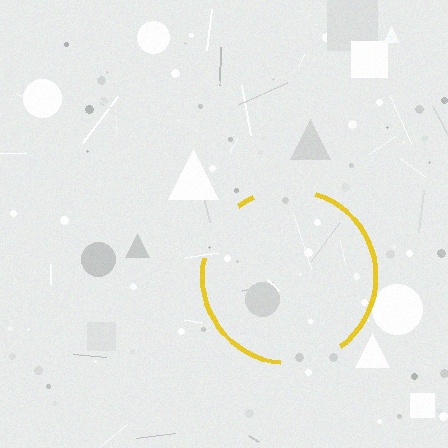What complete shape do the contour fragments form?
The contour fragments form a circle.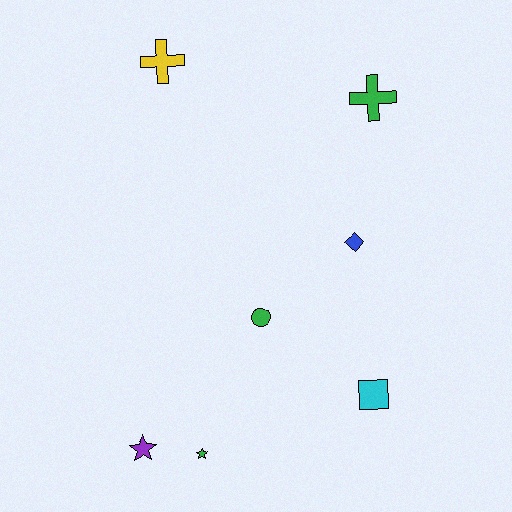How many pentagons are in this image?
There are no pentagons.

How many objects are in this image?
There are 7 objects.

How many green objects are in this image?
There are 3 green objects.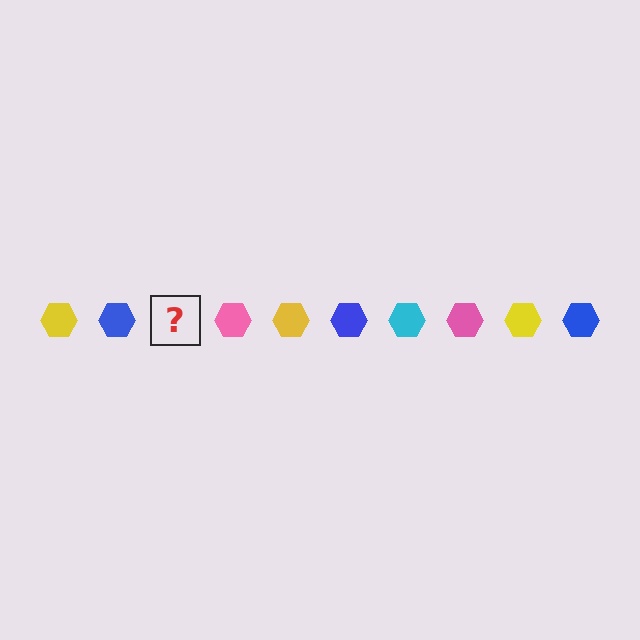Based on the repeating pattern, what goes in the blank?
The blank should be a cyan hexagon.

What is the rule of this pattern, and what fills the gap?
The rule is that the pattern cycles through yellow, blue, cyan, pink hexagons. The gap should be filled with a cyan hexagon.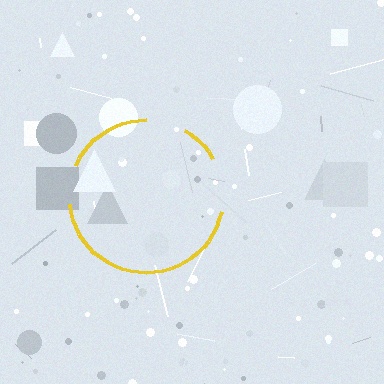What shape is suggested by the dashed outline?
The dashed outline suggests a circle.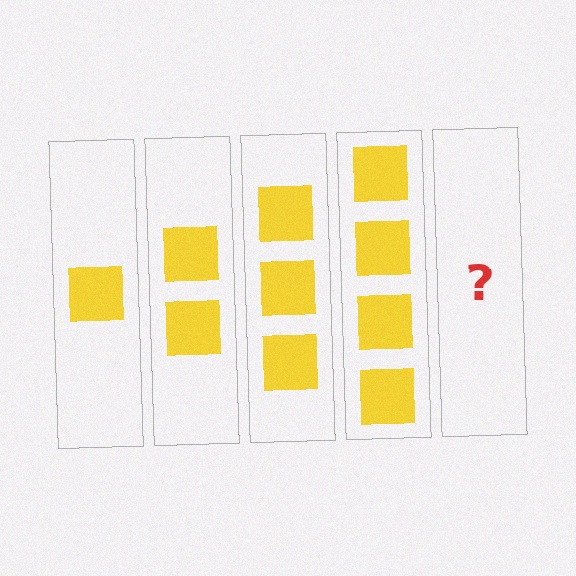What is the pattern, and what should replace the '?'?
The pattern is that each step adds one more square. The '?' should be 5 squares.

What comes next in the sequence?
The next element should be 5 squares.